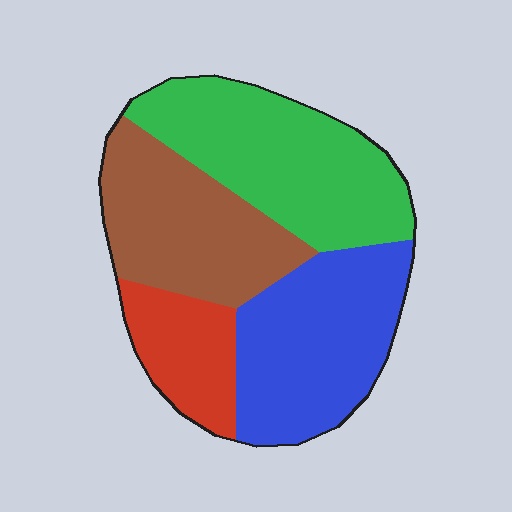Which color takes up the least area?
Red, at roughly 15%.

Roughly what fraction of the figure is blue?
Blue takes up between a sixth and a third of the figure.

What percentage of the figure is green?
Green takes up about one third (1/3) of the figure.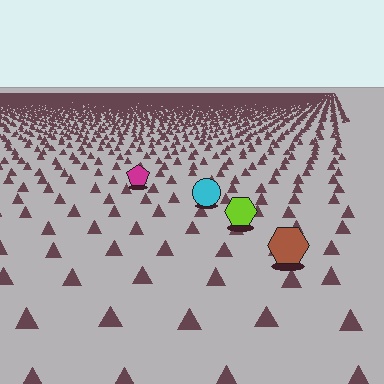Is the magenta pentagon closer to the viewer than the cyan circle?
No. The cyan circle is closer — you can tell from the texture gradient: the ground texture is coarser near it.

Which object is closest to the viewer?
The brown hexagon is closest. The texture marks near it are larger and more spread out.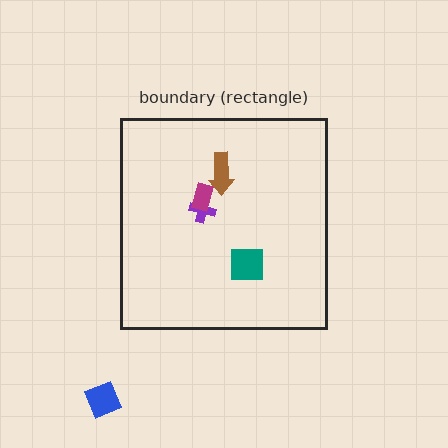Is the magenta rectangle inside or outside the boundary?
Inside.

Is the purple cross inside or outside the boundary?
Inside.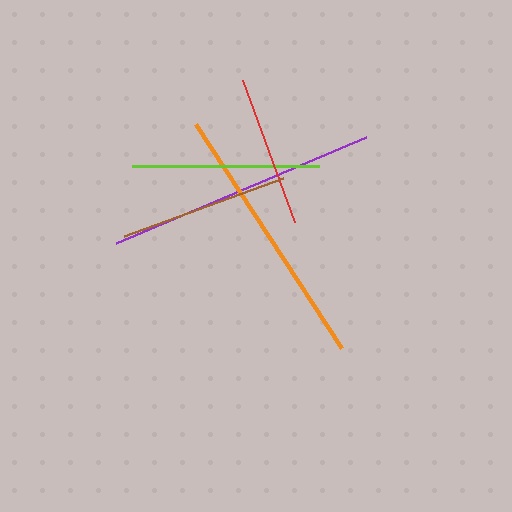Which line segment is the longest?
The purple line is the longest at approximately 271 pixels.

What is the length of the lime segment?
The lime segment is approximately 187 pixels long.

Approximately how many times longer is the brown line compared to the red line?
The brown line is approximately 1.1 times the length of the red line.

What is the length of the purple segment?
The purple segment is approximately 271 pixels long.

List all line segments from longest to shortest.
From longest to shortest: purple, orange, lime, brown, red.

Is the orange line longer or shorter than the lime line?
The orange line is longer than the lime line.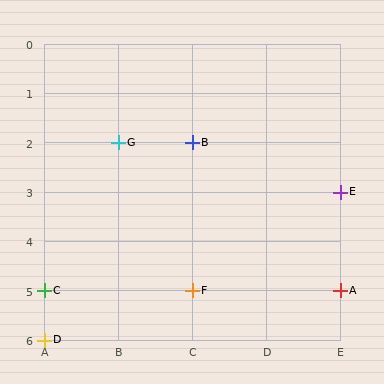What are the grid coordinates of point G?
Point G is at grid coordinates (B, 2).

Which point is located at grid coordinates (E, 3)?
Point E is at (E, 3).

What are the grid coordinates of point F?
Point F is at grid coordinates (C, 5).